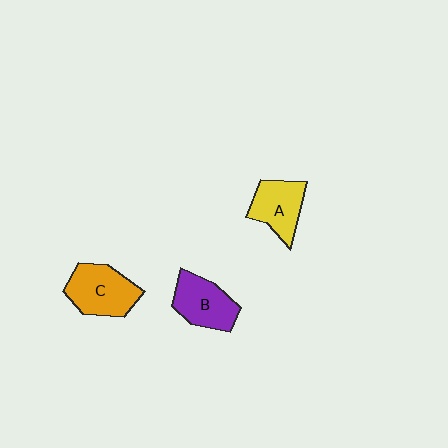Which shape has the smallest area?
Shape A (yellow).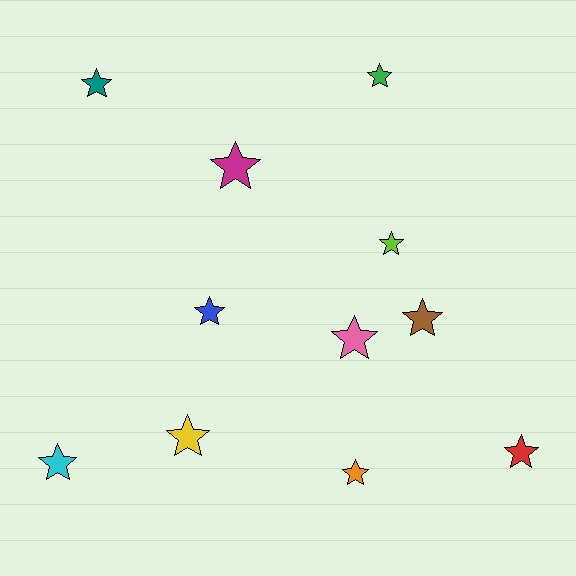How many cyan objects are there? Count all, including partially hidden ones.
There is 1 cyan object.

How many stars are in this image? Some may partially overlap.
There are 11 stars.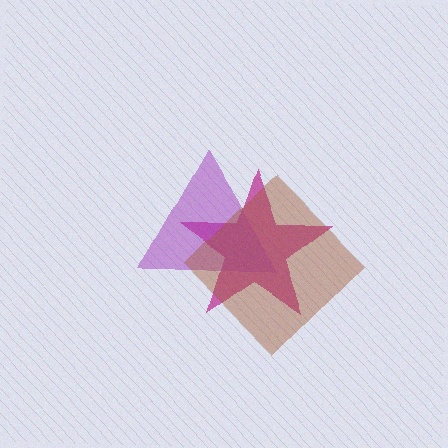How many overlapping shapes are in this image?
There are 3 overlapping shapes in the image.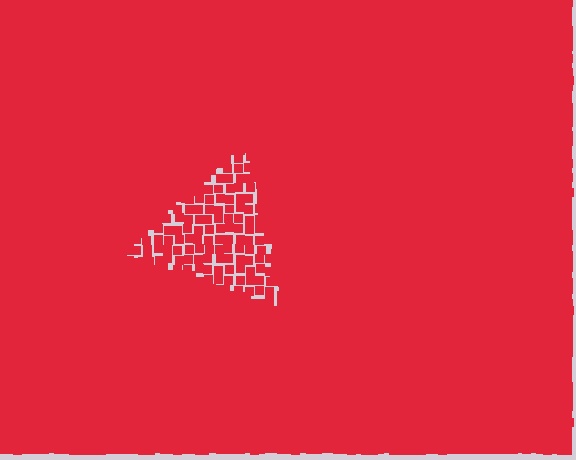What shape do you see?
I see a triangle.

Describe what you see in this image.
The image contains small red elements arranged at two different densities. A triangle-shaped region is visible where the elements are less densely packed than the surrounding area.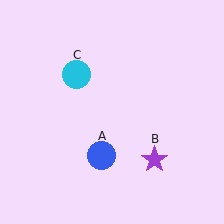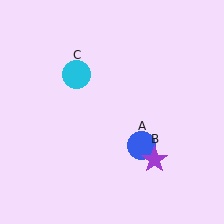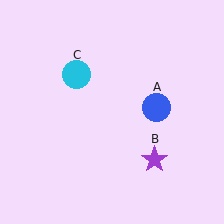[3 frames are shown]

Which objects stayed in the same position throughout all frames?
Purple star (object B) and cyan circle (object C) remained stationary.